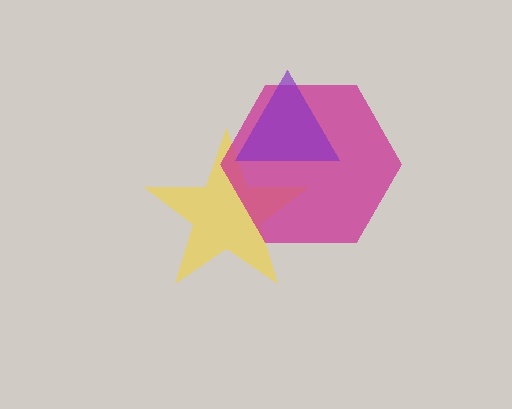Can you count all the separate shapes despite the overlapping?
Yes, there are 3 separate shapes.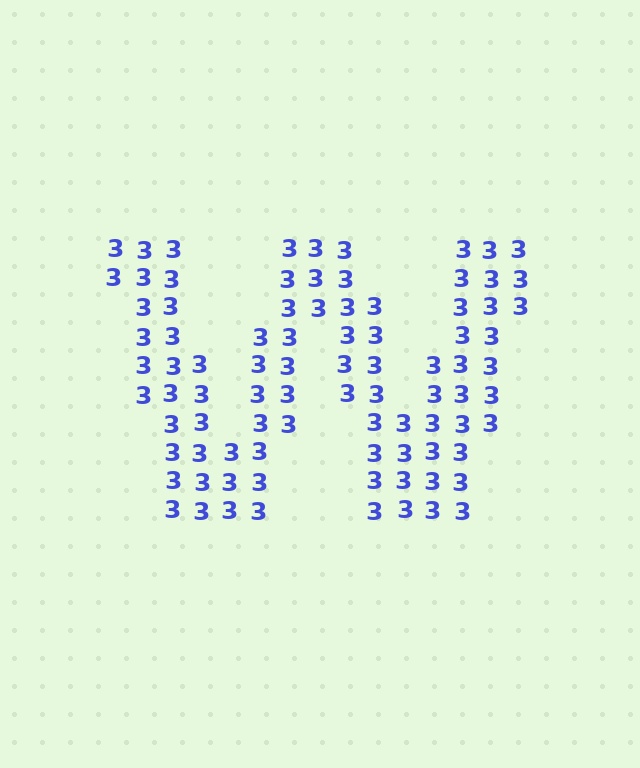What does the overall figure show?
The overall figure shows the letter W.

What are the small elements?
The small elements are digit 3's.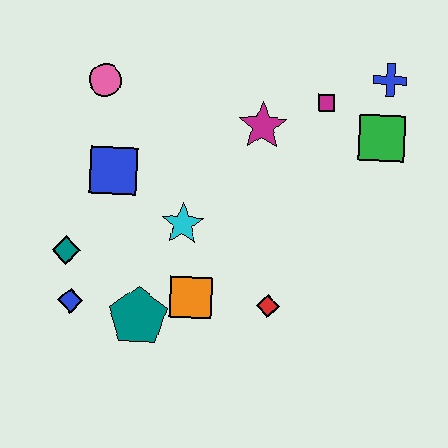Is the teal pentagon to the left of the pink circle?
No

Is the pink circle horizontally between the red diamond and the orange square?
No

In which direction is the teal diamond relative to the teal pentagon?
The teal diamond is to the left of the teal pentagon.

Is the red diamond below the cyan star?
Yes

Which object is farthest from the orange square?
The blue cross is farthest from the orange square.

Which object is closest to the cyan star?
The orange square is closest to the cyan star.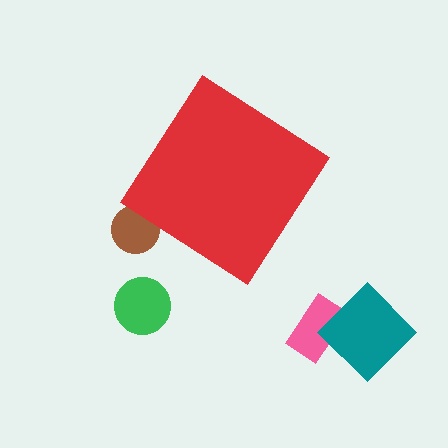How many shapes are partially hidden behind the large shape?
1 shape is partially hidden.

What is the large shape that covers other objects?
A red diamond.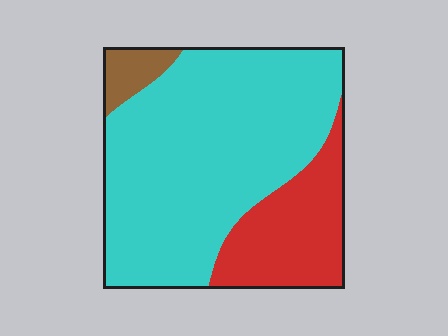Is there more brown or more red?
Red.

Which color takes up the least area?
Brown, at roughly 5%.